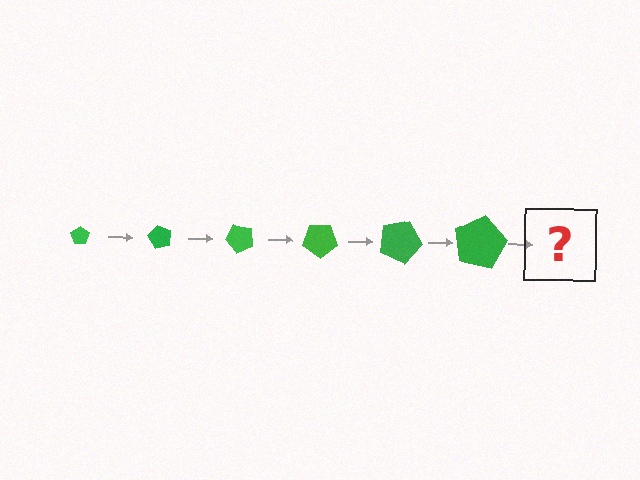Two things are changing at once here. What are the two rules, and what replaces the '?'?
The two rules are that the pentagon grows larger each step and it rotates 60 degrees each step. The '?' should be a pentagon, larger than the previous one and rotated 360 degrees from the start.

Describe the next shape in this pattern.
It should be a pentagon, larger than the previous one and rotated 360 degrees from the start.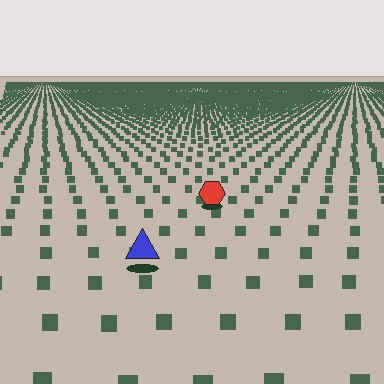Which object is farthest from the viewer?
The red hexagon is farthest from the viewer. It appears smaller and the ground texture around it is denser.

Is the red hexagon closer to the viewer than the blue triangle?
No. The blue triangle is closer — you can tell from the texture gradient: the ground texture is coarser near it.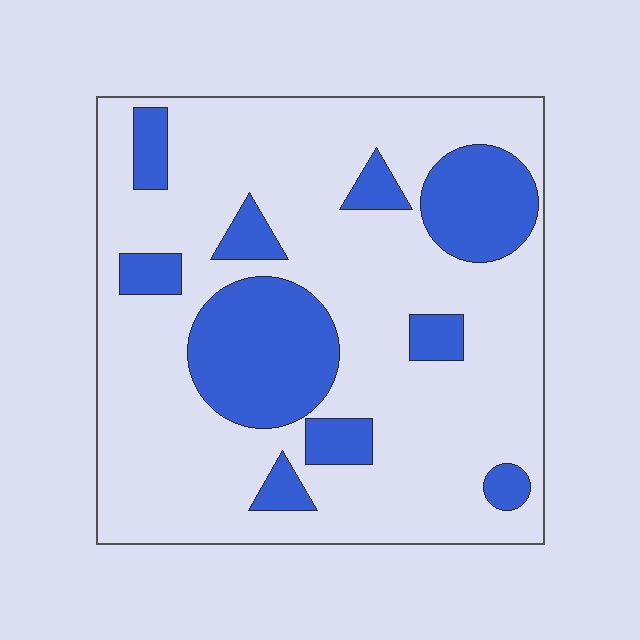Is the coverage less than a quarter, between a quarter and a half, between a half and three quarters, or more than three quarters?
Less than a quarter.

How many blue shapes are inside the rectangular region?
10.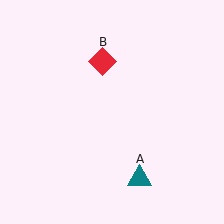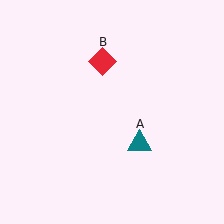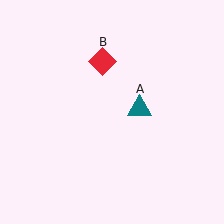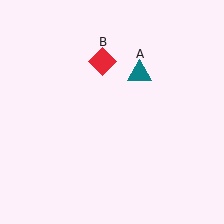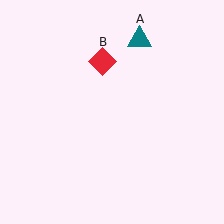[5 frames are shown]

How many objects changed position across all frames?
1 object changed position: teal triangle (object A).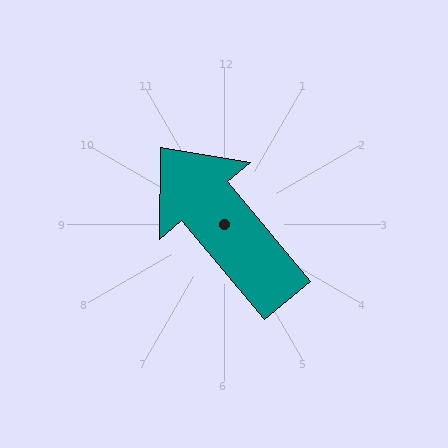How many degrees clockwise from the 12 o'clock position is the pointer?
Approximately 320 degrees.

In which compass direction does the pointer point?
Northwest.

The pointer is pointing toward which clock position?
Roughly 11 o'clock.